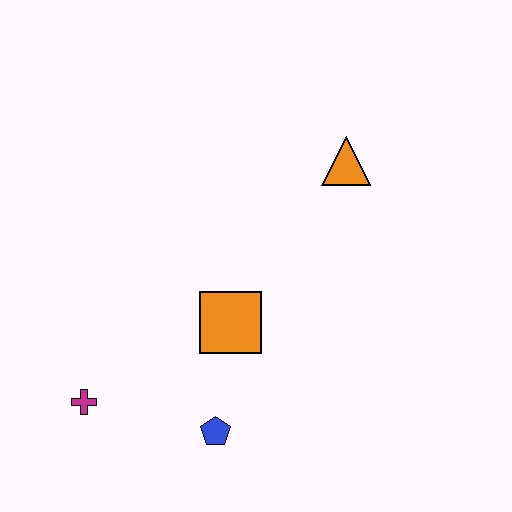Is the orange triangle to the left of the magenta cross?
No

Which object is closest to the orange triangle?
The orange square is closest to the orange triangle.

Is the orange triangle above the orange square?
Yes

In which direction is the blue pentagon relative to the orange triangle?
The blue pentagon is below the orange triangle.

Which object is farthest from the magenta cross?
The orange triangle is farthest from the magenta cross.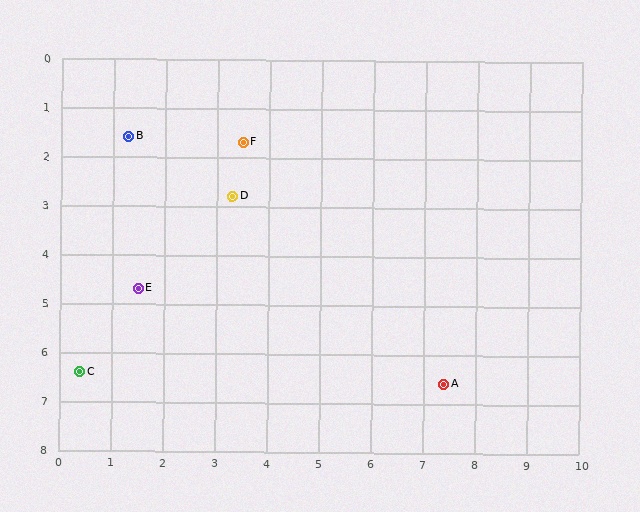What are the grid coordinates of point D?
Point D is at approximately (3.3, 2.8).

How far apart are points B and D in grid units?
Points B and D are about 2.3 grid units apart.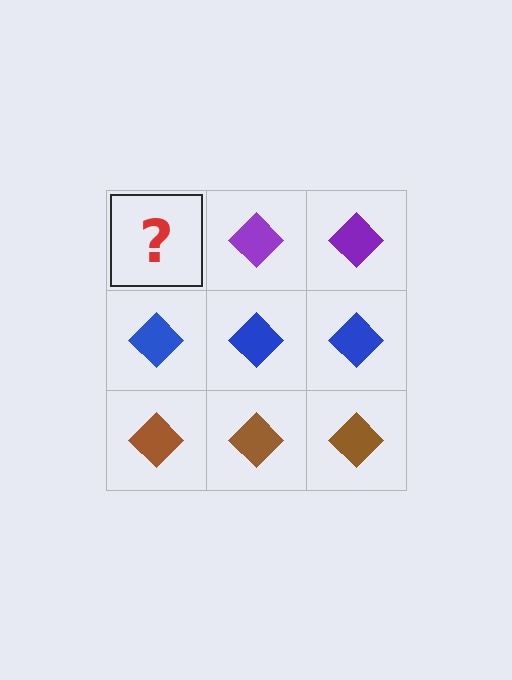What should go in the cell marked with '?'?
The missing cell should contain a purple diamond.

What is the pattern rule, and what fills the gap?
The rule is that each row has a consistent color. The gap should be filled with a purple diamond.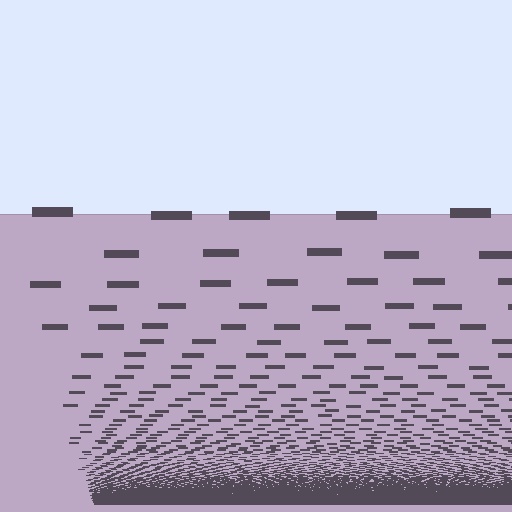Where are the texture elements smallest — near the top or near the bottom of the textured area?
Near the bottom.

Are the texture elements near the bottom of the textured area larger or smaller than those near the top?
Smaller. The gradient is inverted — elements near the bottom are smaller and denser.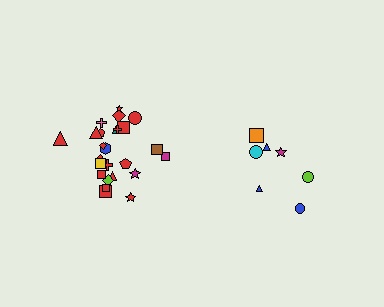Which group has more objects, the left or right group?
The left group.